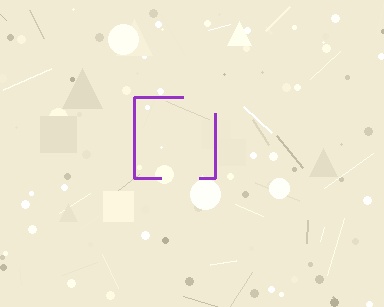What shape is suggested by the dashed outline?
The dashed outline suggests a square.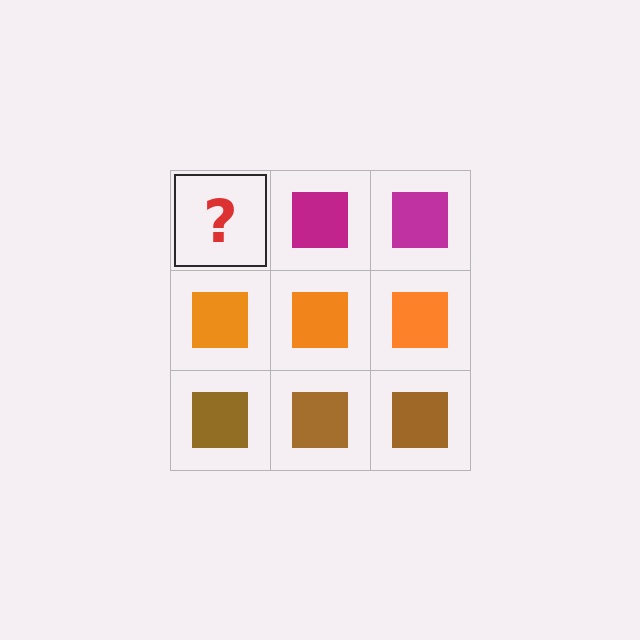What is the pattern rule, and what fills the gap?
The rule is that each row has a consistent color. The gap should be filled with a magenta square.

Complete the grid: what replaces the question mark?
The question mark should be replaced with a magenta square.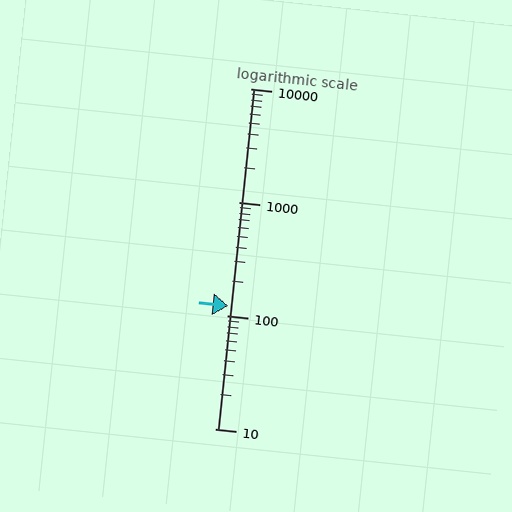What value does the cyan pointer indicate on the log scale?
The pointer indicates approximately 120.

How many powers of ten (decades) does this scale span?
The scale spans 3 decades, from 10 to 10000.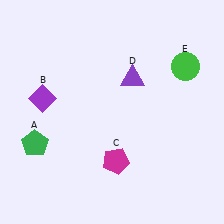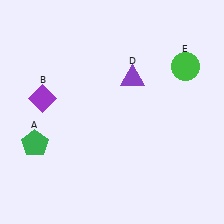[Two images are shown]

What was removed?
The magenta pentagon (C) was removed in Image 2.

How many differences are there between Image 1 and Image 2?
There is 1 difference between the two images.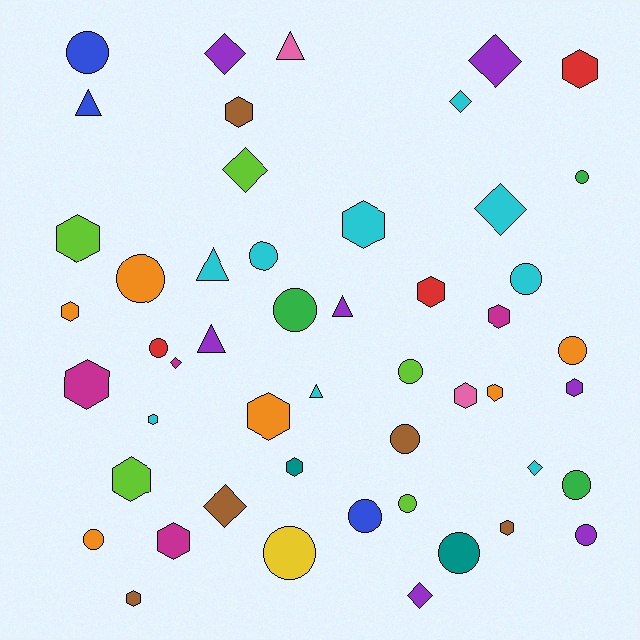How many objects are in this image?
There are 50 objects.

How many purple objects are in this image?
There are 7 purple objects.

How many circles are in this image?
There are 17 circles.